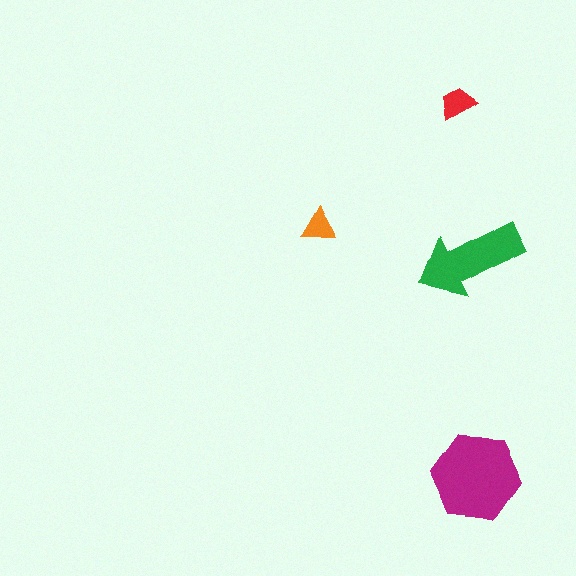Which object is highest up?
The red trapezoid is topmost.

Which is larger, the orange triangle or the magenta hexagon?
The magenta hexagon.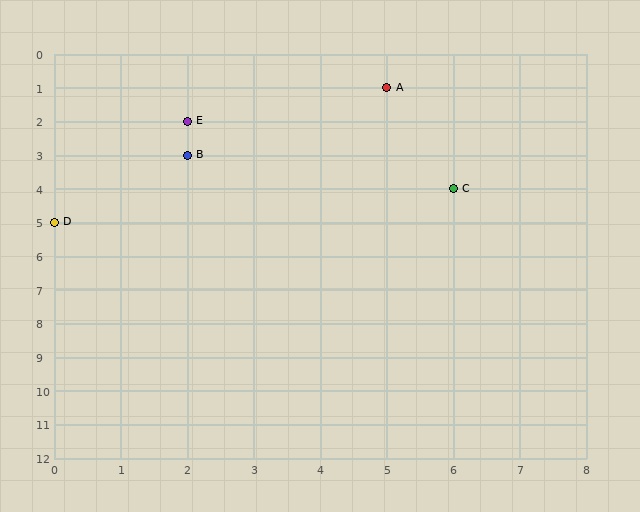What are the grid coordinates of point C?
Point C is at grid coordinates (6, 4).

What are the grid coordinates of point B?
Point B is at grid coordinates (2, 3).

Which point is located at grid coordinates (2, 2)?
Point E is at (2, 2).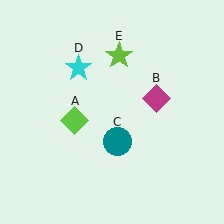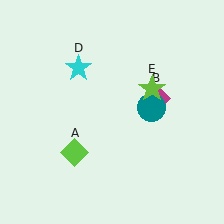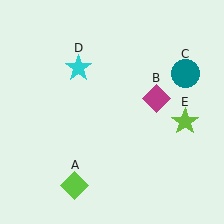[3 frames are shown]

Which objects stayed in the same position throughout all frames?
Magenta diamond (object B) and cyan star (object D) remained stationary.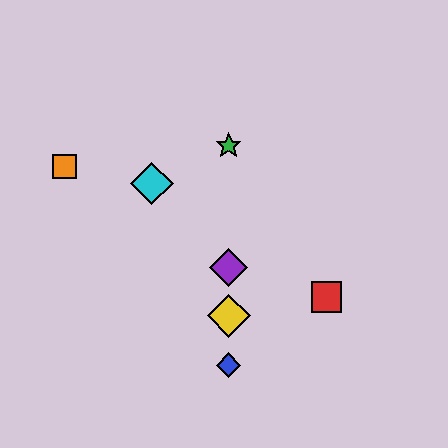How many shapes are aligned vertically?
4 shapes (the blue diamond, the green star, the yellow diamond, the purple diamond) are aligned vertically.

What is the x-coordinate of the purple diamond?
The purple diamond is at x≈229.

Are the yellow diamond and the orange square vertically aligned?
No, the yellow diamond is at x≈229 and the orange square is at x≈64.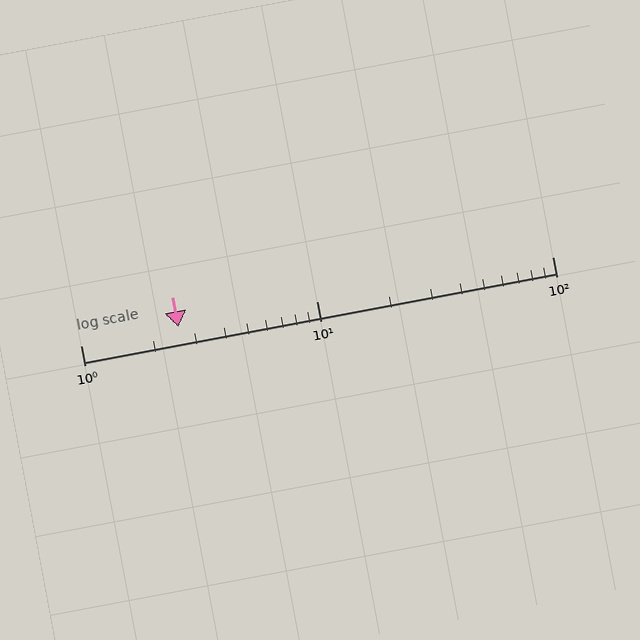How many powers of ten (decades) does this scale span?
The scale spans 2 decades, from 1 to 100.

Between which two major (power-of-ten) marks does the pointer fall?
The pointer is between 1 and 10.